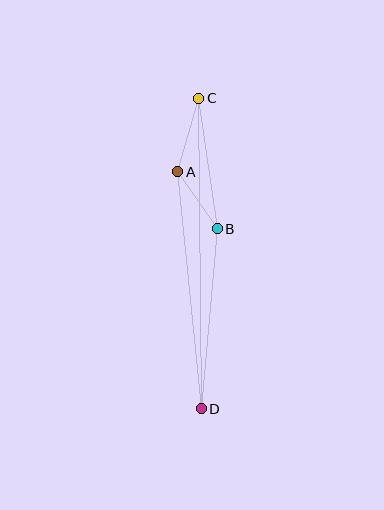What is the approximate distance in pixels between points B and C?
The distance between B and C is approximately 132 pixels.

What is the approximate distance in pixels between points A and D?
The distance between A and D is approximately 238 pixels.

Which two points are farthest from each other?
Points C and D are farthest from each other.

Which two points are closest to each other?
Points A and B are closest to each other.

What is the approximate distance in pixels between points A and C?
The distance between A and C is approximately 76 pixels.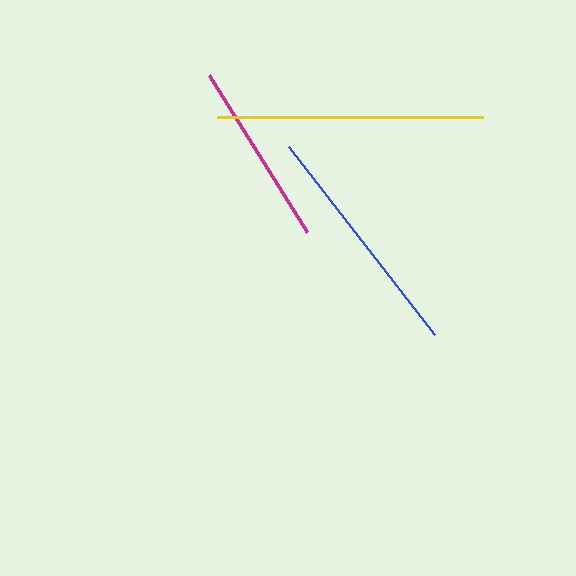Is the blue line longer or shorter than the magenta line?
The blue line is longer than the magenta line.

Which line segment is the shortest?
The magenta line is the shortest at approximately 185 pixels.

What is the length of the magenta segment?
The magenta segment is approximately 185 pixels long.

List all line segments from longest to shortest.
From longest to shortest: yellow, blue, magenta.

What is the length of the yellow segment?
The yellow segment is approximately 265 pixels long.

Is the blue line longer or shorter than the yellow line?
The yellow line is longer than the blue line.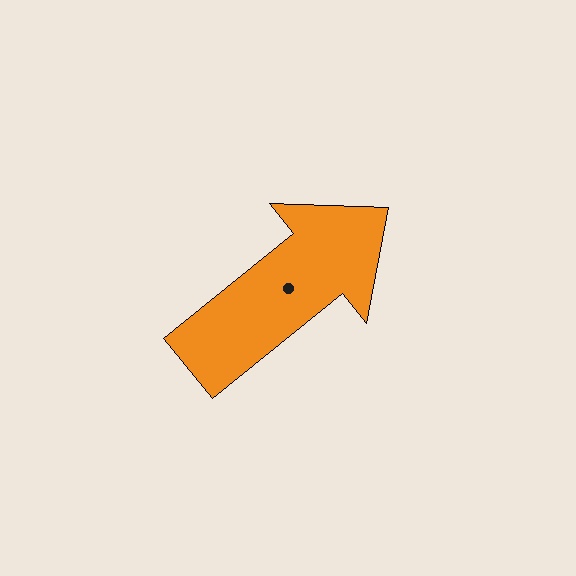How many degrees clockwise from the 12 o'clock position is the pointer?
Approximately 51 degrees.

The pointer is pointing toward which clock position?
Roughly 2 o'clock.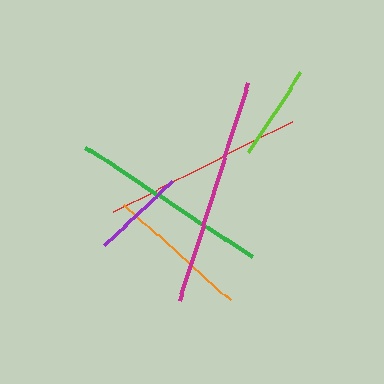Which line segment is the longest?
The magenta line is the longest at approximately 229 pixels.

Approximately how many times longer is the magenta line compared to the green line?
The magenta line is approximately 1.1 times the length of the green line.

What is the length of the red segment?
The red segment is approximately 200 pixels long.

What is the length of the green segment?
The green segment is approximately 200 pixels long.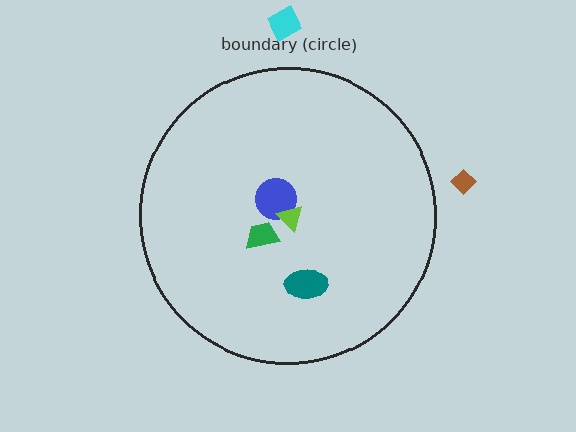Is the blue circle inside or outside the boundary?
Inside.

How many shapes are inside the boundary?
4 inside, 2 outside.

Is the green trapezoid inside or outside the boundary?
Inside.